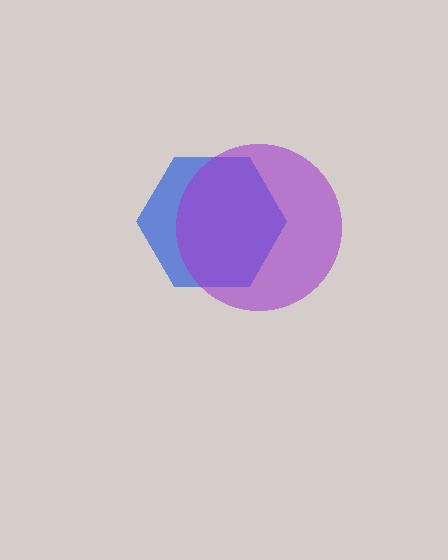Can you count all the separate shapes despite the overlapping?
Yes, there are 2 separate shapes.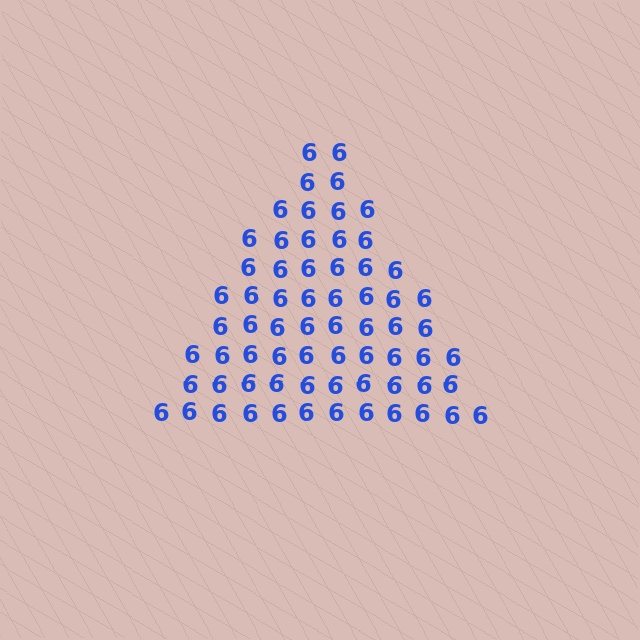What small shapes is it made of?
It is made of small digit 6's.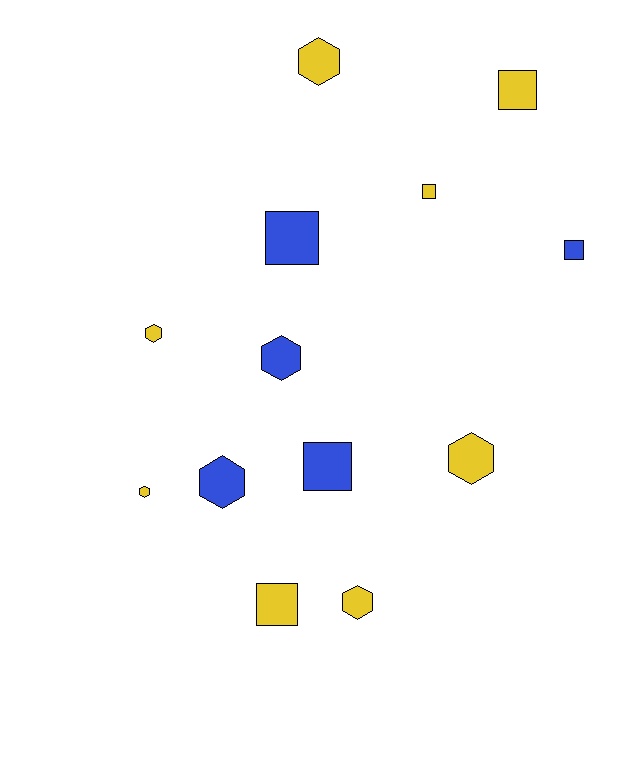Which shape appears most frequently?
Hexagon, with 7 objects.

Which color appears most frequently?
Yellow, with 8 objects.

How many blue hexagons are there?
There are 2 blue hexagons.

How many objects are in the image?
There are 13 objects.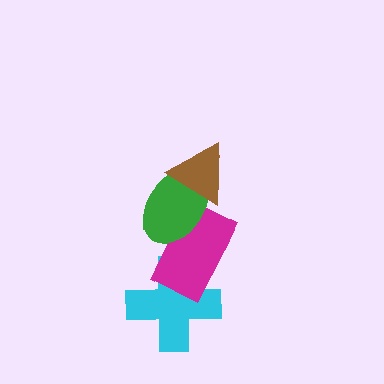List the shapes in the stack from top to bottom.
From top to bottom: the brown triangle, the green ellipse, the magenta rectangle, the cyan cross.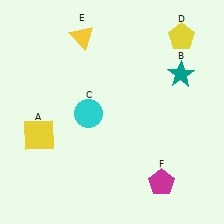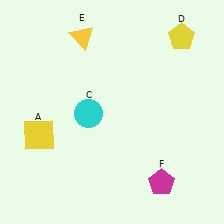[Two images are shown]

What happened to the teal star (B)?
The teal star (B) was removed in Image 2. It was in the top-right area of Image 1.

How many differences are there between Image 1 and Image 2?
There is 1 difference between the two images.